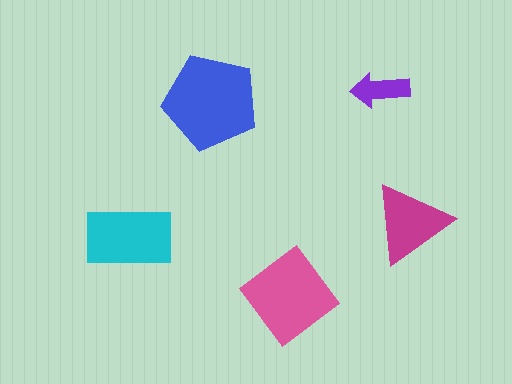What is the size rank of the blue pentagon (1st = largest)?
1st.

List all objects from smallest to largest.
The purple arrow, the magenta triangle, the cyan rectangle, the pink diamond, the blue pentagon.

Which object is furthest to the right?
The magenta triangle is rightmost.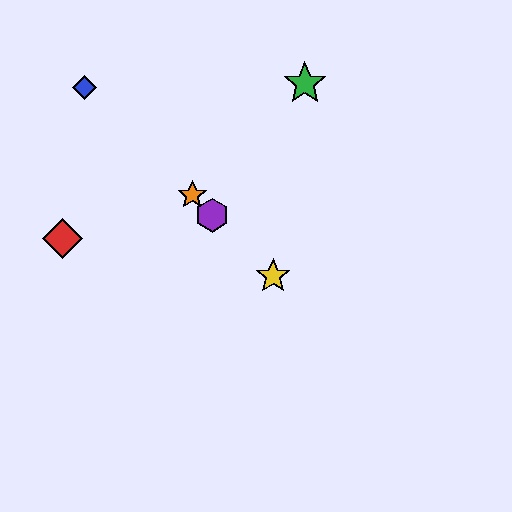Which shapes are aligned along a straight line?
The blue diamond, the yellow star, the purple hexagon, the orange star are aligned along a straight line.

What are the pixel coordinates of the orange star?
The orange star is at (192, 195).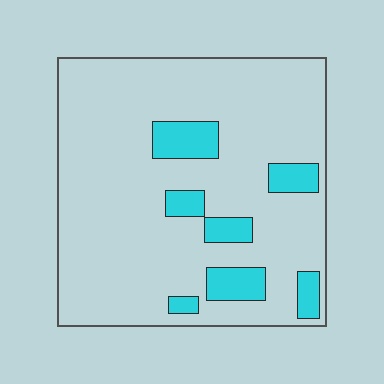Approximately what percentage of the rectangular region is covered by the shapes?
Approximately 15%.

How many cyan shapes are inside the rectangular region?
7.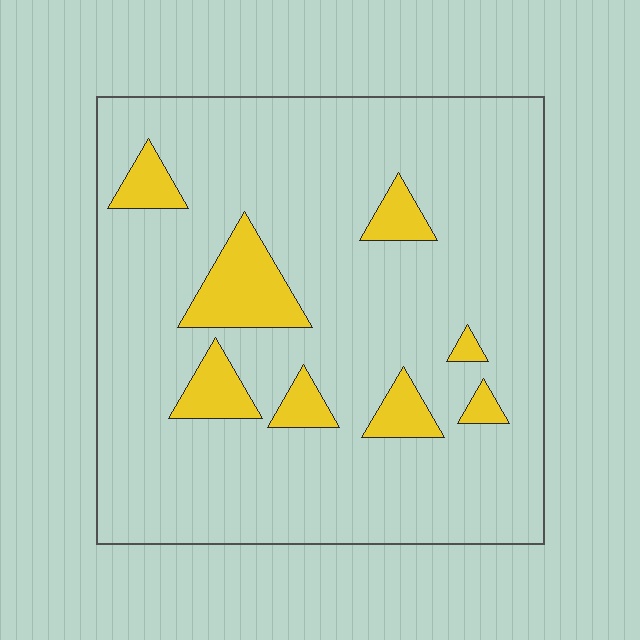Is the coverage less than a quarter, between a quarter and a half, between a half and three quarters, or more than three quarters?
Less than a quarter.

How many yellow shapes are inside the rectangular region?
8.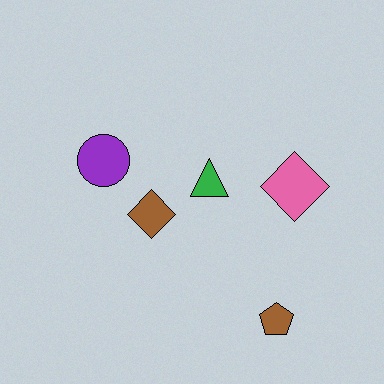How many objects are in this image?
There are 5 objects.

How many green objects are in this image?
There is 1 green object.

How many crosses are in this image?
There are no crosses.